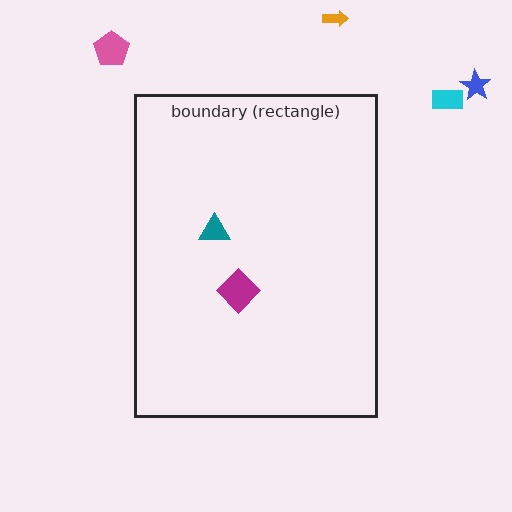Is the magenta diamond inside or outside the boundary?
Inside.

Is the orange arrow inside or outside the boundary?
Outside.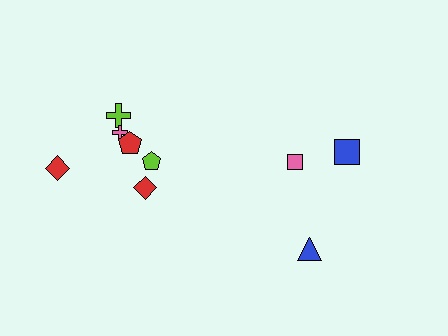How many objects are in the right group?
There are 3 objects.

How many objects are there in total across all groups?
There are 9 objects.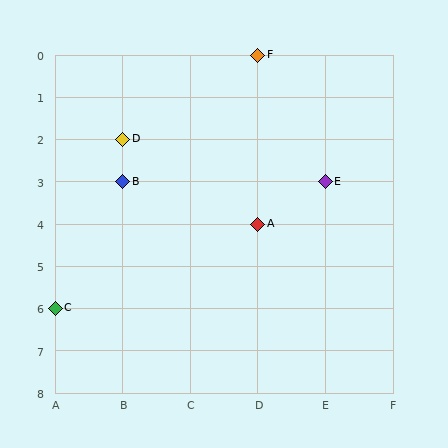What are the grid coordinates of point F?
Point F is at grid coordinates (D, 0).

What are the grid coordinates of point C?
Point C is at grid coordinates (A, 6).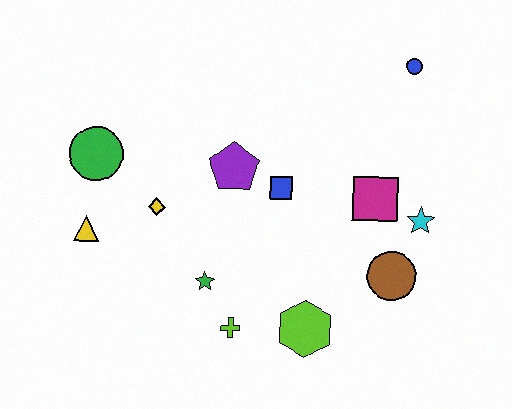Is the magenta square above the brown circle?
Yes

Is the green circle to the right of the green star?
No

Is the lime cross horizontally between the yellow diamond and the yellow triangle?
No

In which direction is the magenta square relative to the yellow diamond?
The magenta square is to the right of the yellow diamond.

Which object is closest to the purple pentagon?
The blue square is closest to the purple pentagon.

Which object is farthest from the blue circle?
The yellow triangle is farthest from the blue circle.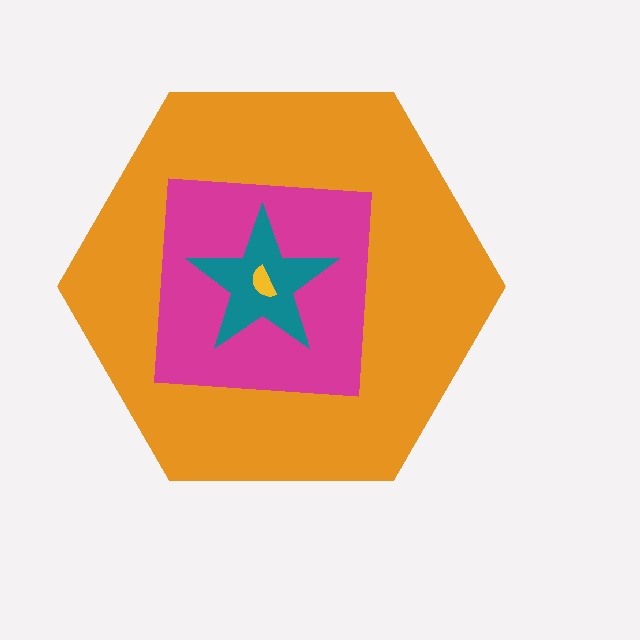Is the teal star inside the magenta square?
Yes.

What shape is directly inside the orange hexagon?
The magenta square.